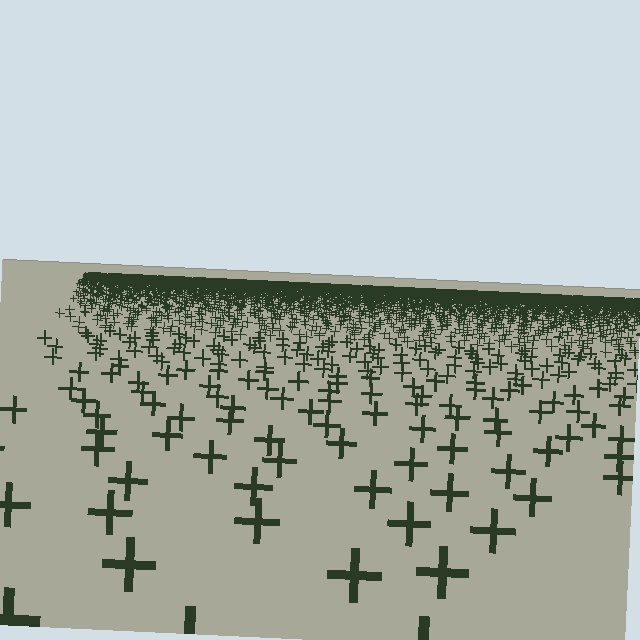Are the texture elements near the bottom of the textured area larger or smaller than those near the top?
Larger. Near the bottom, elements are closer to the viewer and appear at a bigger on-screen size.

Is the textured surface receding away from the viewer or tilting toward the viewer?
The surface is receding away from the viewer. Texture elements get smaller and denser toward the top.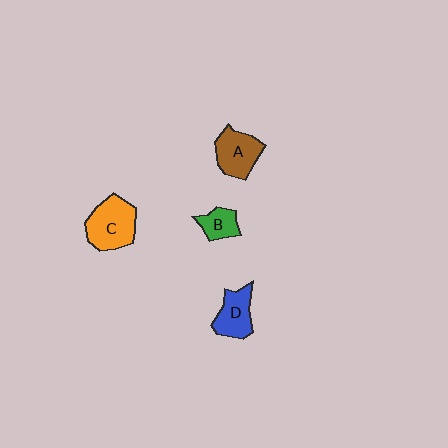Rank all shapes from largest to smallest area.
From largest to smallest: C (orange), A (brown), D (blue), B (green).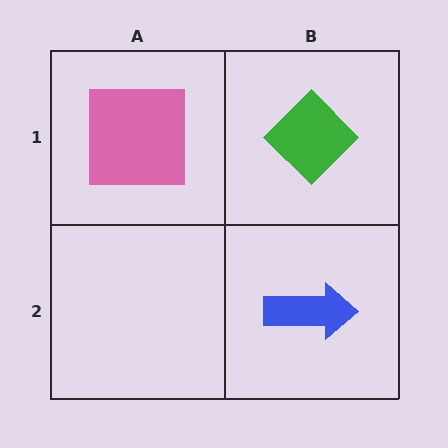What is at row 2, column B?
A blue arrow.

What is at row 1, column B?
A green diamond.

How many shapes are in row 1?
2 shapes.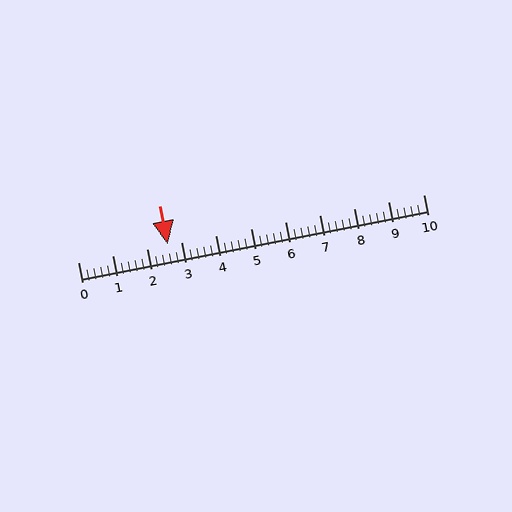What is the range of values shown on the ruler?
The ruler shows values from 0 to 10.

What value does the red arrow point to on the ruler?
The red arrow points to approximately 2.6.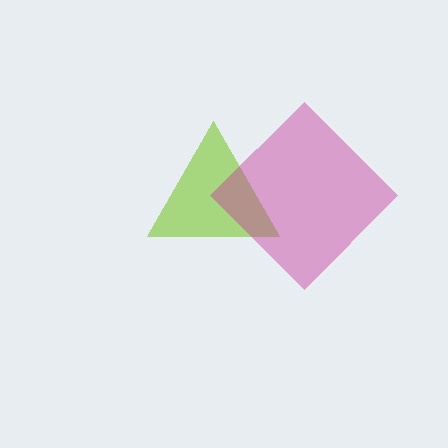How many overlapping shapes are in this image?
There are 2 overlapping shapes in the image.